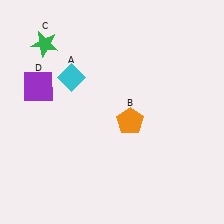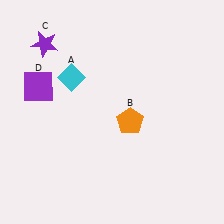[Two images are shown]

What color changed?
The star (C) changed from green in Image 1 to purple in Image 2.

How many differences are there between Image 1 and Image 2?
There is 1 difference between the two images.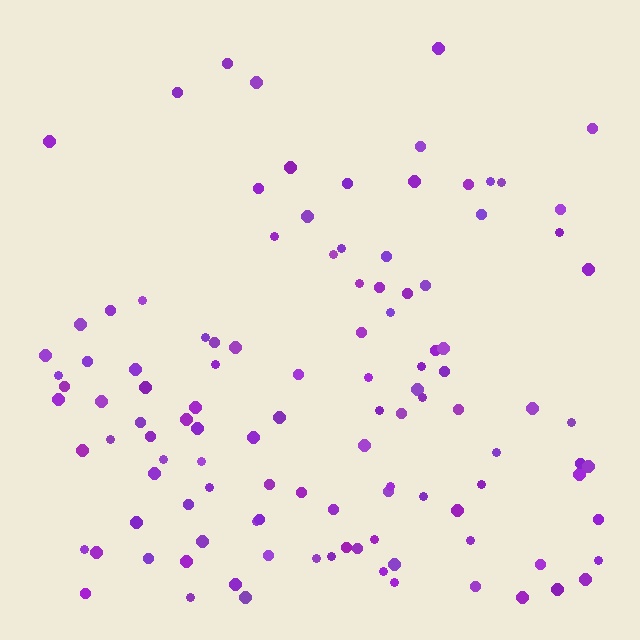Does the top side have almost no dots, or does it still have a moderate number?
Still a moderate number, just noticeably fewer than the bottom.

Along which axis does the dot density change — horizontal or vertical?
Vertical.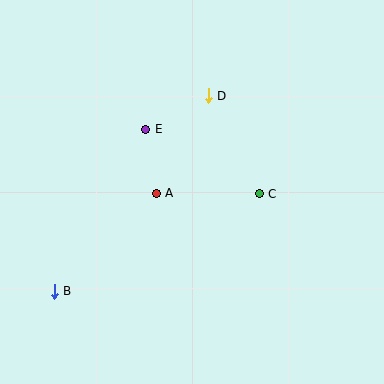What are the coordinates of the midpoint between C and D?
The midpoint between C and D is at (234, 145).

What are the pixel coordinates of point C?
Point C is at (259, 194).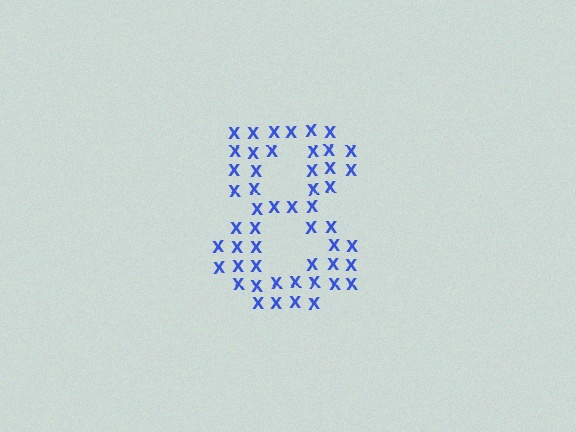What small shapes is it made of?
It is made of small letter X's.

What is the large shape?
The large shape is the digit 8.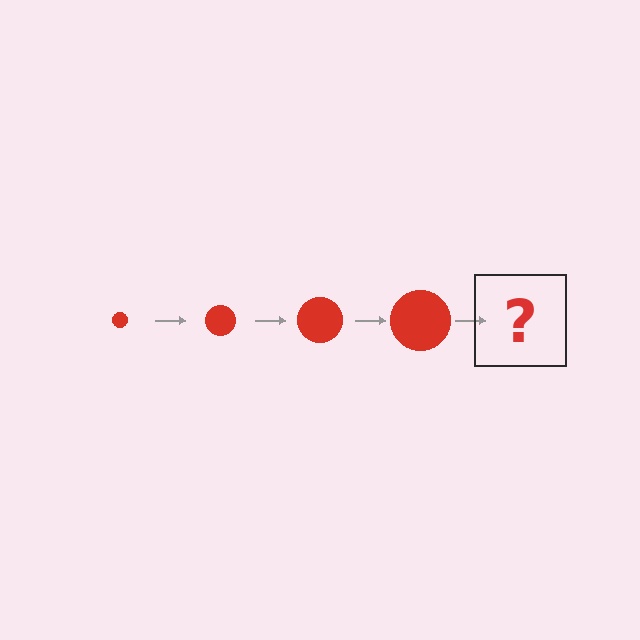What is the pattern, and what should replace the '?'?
The pattern is that the circle gets progressively larger each step. The '?' should be a red circle, larger than the previous one.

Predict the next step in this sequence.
The next step is a red circle, larger than the previous one.